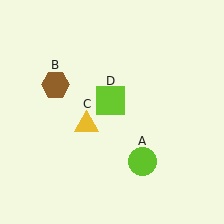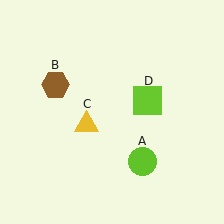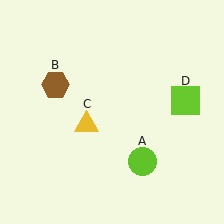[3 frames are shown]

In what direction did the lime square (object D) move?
The lime square (object D) moved right.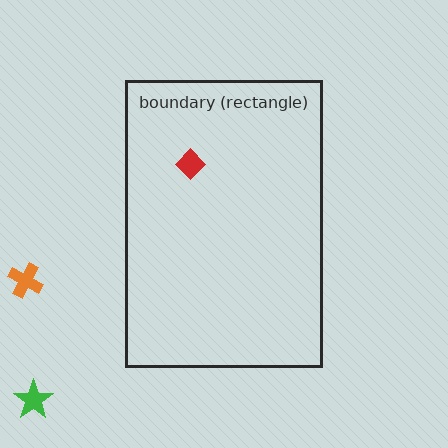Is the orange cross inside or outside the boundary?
Outside.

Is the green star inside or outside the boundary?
Outside.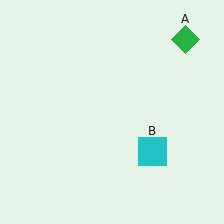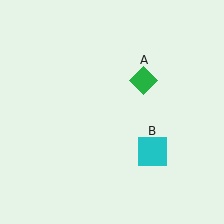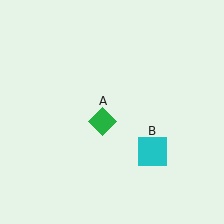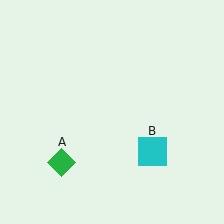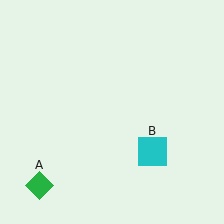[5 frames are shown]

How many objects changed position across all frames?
1 object changed position: green diamond (object A).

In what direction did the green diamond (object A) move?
The green diamond (object A) moved down and to the left.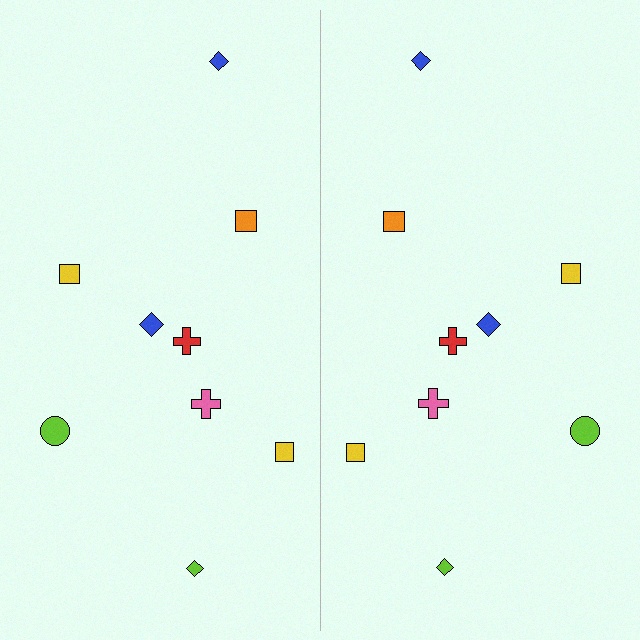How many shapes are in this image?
There are 18 shapes in this image.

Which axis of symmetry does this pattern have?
The pattern has a vertical axis of symmetry running through the center of the image.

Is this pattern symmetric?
Yes, this pattern has bilateral (reflection) symmetry.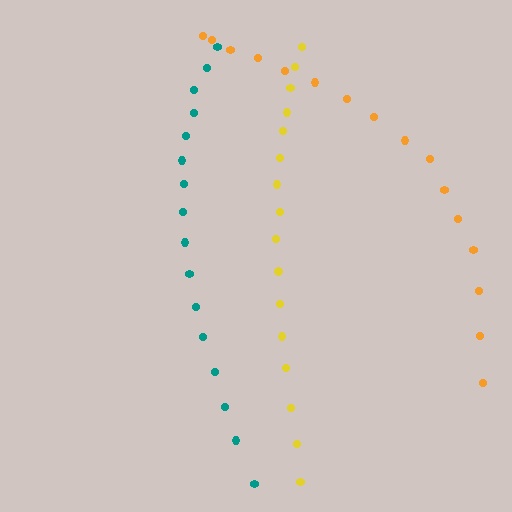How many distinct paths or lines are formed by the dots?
There are 3 distinct paths.